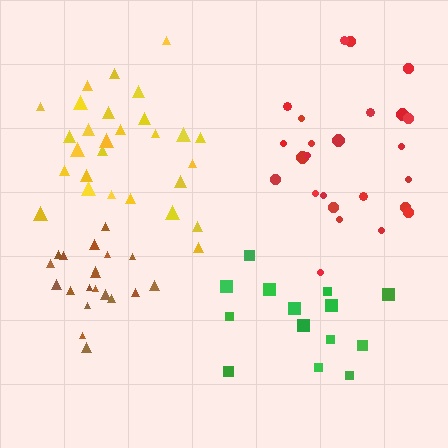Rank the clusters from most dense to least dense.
brown, yellow, green, red.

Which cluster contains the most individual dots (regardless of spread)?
Yellow (28).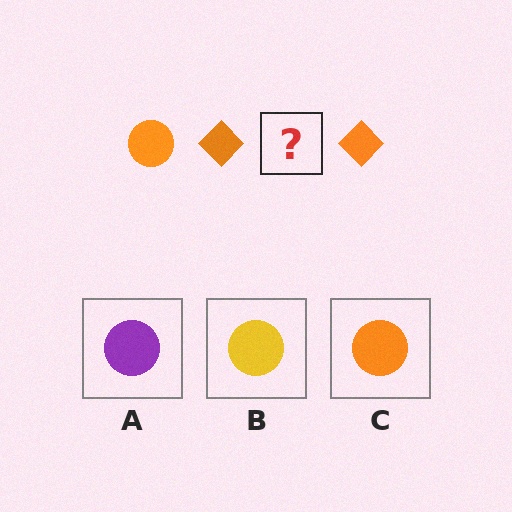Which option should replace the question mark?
Option C.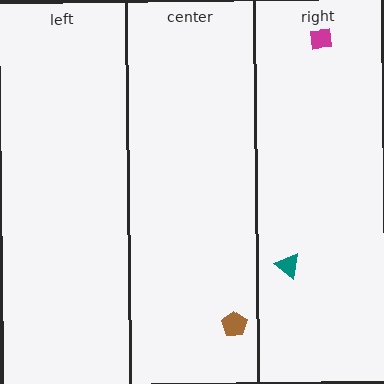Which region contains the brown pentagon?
The center region.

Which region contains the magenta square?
The right region.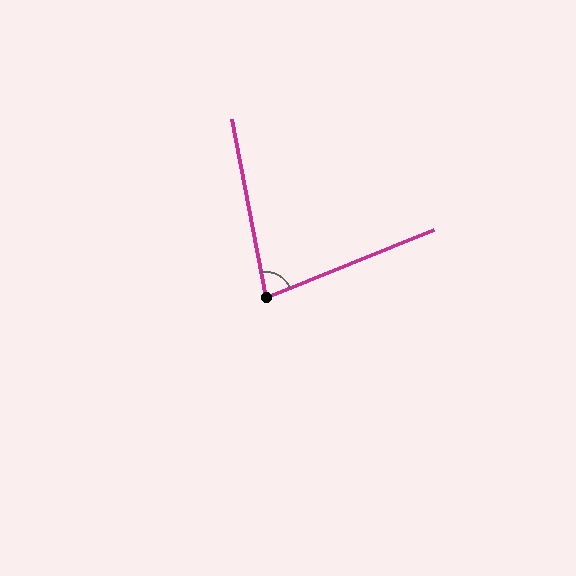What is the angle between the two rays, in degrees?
Approximately 79 degrees.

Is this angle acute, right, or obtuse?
It is acute.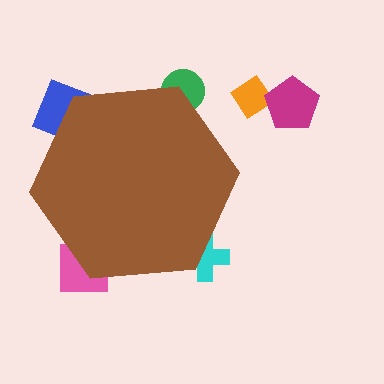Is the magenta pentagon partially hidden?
No, the magenta pentagon is fully visible.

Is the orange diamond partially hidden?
No, the orange diamond is fully visible.